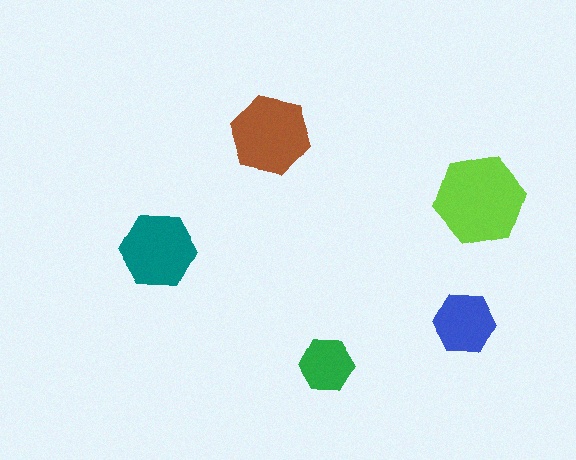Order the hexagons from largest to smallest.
the lime one, the brown one, the teal one, the blue one, the green one.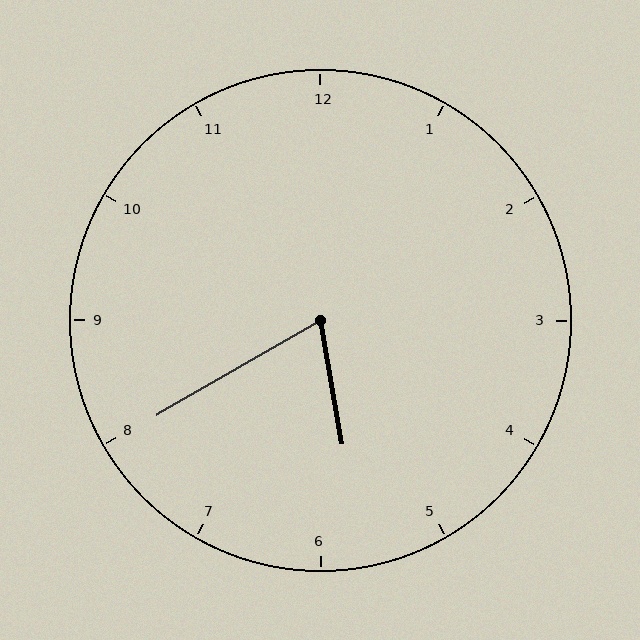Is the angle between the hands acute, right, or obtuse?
It is acute.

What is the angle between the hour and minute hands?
Approximately 70 degrees.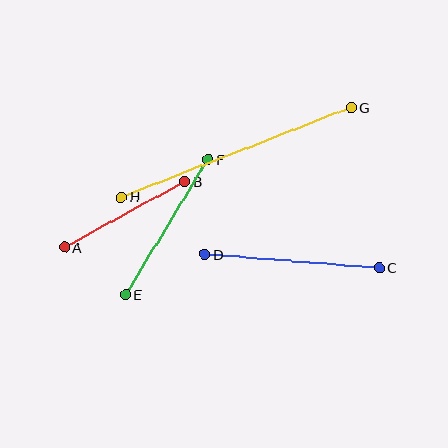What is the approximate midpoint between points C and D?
The midpoint is at approximately (292, 261) pixels.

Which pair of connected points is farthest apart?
Points G and H are farthest apart.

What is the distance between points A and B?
The distance is approximately 137 pixels.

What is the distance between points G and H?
The distance is approximately 246 pixels.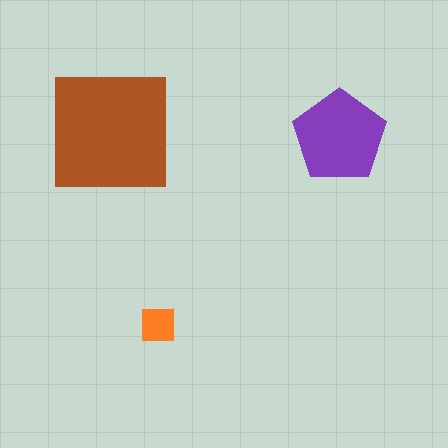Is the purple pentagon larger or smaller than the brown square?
Smaller.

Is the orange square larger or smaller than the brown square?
Smaller.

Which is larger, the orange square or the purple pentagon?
The purple pentagon.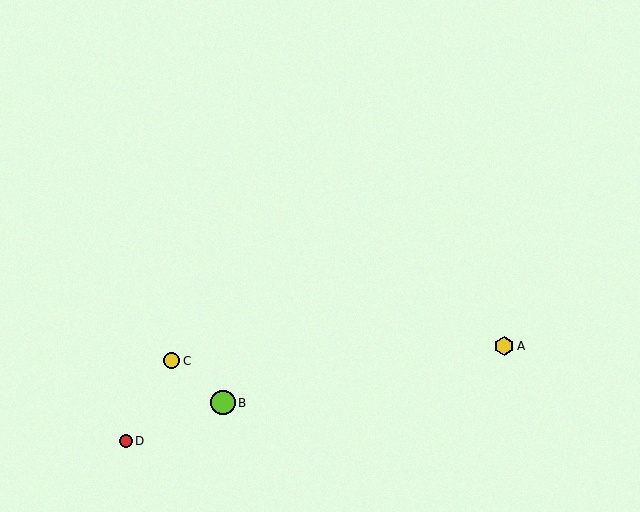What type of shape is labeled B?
Shape B is a lime circle.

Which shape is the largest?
The lime circle (labeled B) is the largest.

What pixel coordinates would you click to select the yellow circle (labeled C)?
Click at (172, 361) to select the yellow circle C.